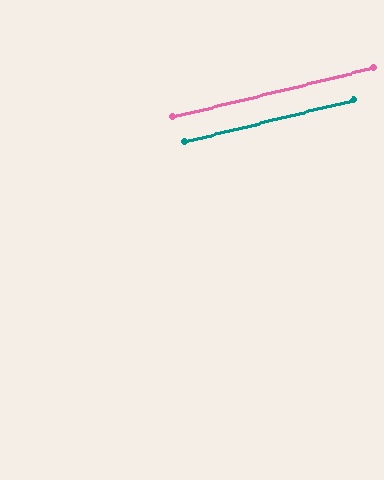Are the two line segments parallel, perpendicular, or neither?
Parallel — their directions differ by only 0.2°.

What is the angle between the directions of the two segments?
Approximately 0 degrees.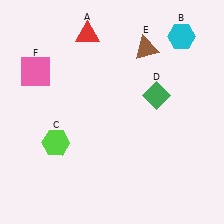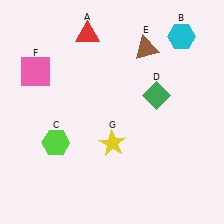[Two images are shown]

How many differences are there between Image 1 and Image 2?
There is 1 difference between the two images.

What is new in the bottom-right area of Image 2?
A yellow star (G) was added in the bottom-right area of Image 2.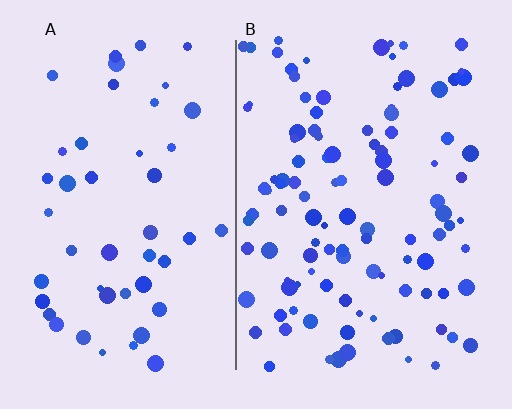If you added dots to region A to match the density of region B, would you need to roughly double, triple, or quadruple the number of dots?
Approximately double.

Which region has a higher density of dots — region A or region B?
B (the right).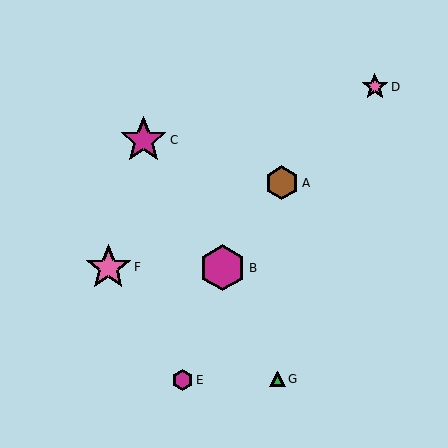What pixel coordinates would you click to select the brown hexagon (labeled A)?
Click at (282, 183) to select the brown hexagon A.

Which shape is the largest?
The magenta star (labeled C) is the largest.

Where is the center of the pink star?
The center of the pink star is at (108, 267).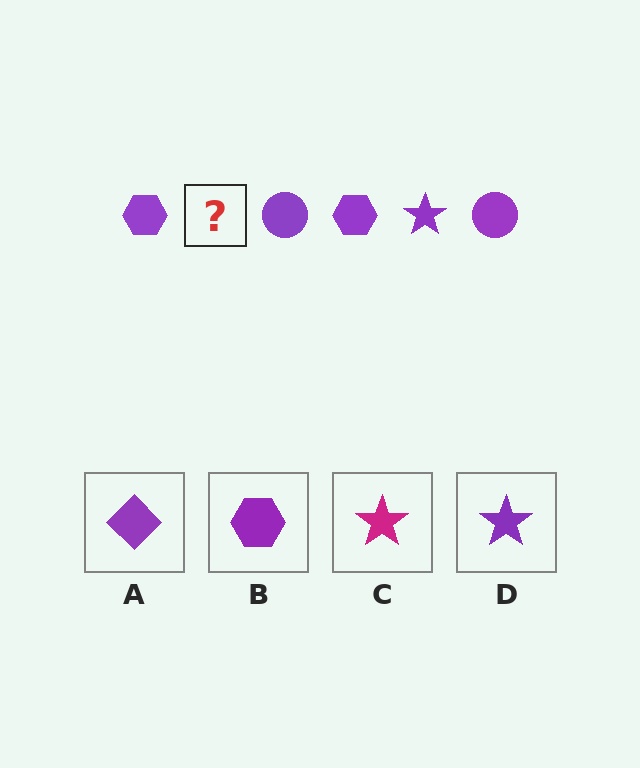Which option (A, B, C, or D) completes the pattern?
D.